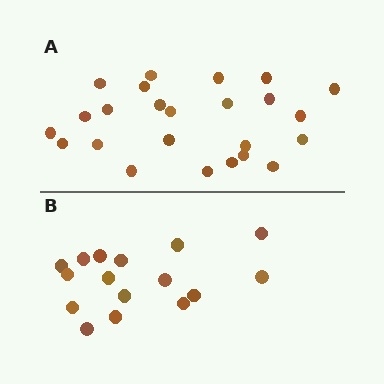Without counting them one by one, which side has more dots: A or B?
Region A (the top region) has more dots.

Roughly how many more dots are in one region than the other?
Region A has roughly 8 or so more dots than region B.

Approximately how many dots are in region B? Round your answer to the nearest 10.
About 20 dots. (The exact count is 16, which rounds to 20.)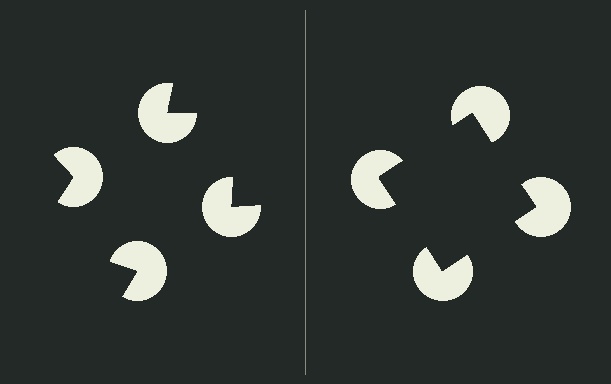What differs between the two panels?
The pac-man discs are positioned identically on both sides; only the wedge orientations differ. On the right they align to a square; on the left they are misaligned.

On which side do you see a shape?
An illusory square appears on the right side. On the left side the wedge cuts are rotated, so no coherent shape forms.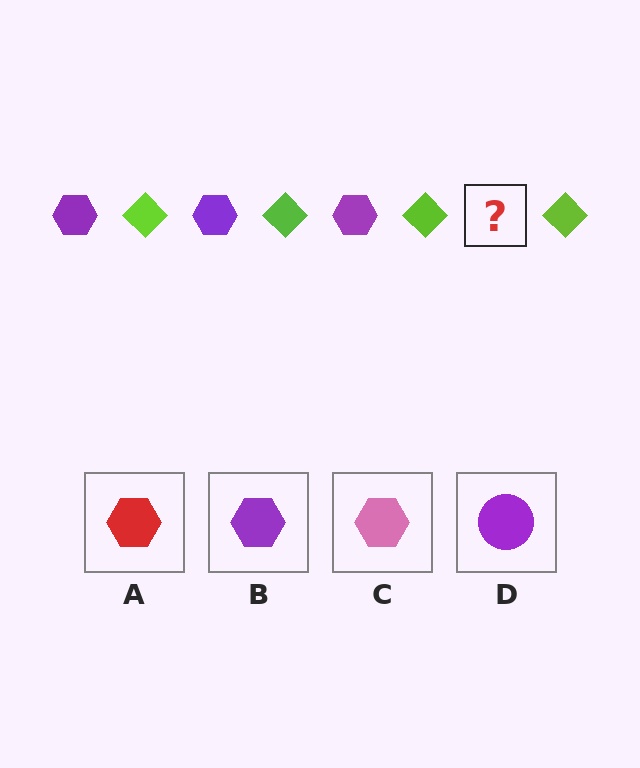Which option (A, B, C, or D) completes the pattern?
B.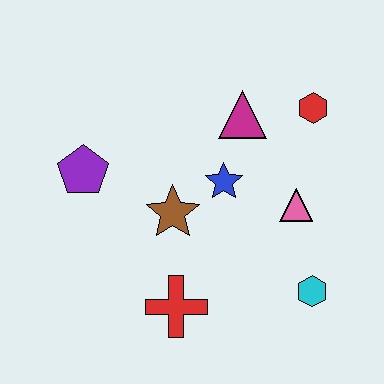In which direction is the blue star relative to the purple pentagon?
The blue star is to the right of the purple pentagon.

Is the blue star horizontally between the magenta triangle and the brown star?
Yes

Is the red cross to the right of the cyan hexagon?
No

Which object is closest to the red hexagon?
The magenta triangle is closest to the red hexagon.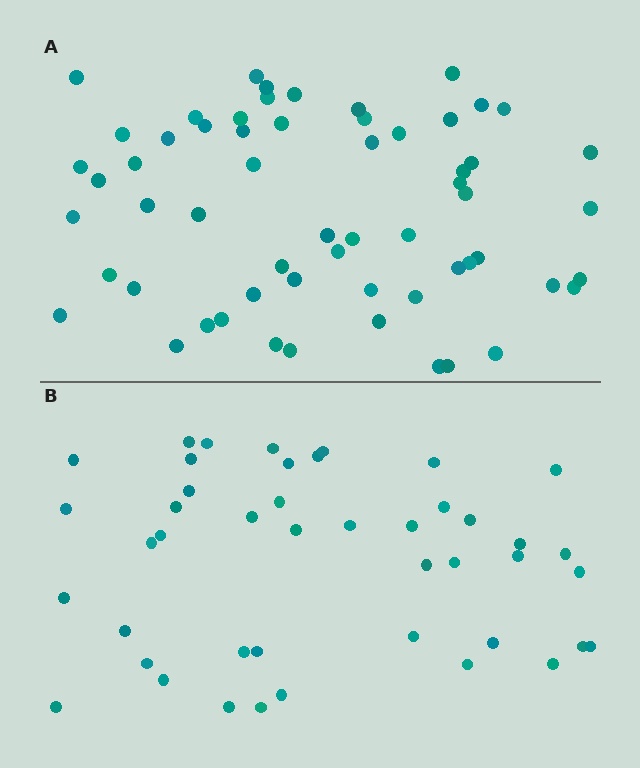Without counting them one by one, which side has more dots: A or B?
Region A (the top region) has more dots.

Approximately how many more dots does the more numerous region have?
Region A has approximately 15 more dots than region B.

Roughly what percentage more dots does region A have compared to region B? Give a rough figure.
About 35% more.